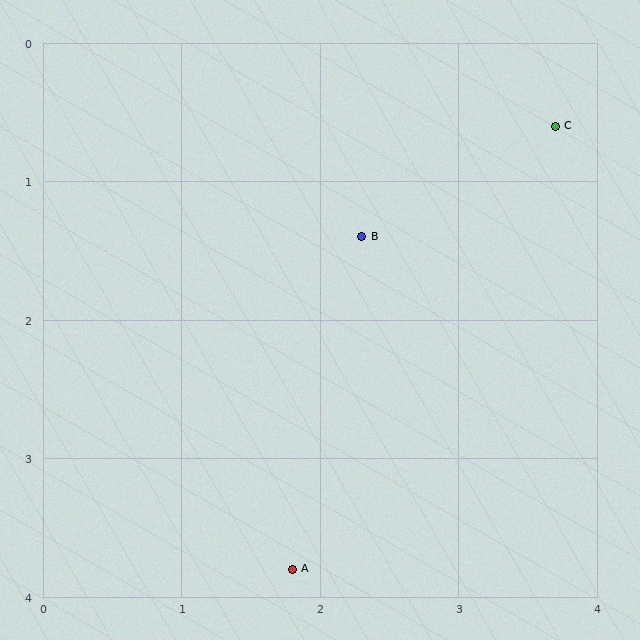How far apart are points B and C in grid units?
Points B and C are about 1.6 grid units apart.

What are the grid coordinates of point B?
Point B is at approximately (2.3, 1.4).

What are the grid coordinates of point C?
Point C is at approximately (3.7, 0.6).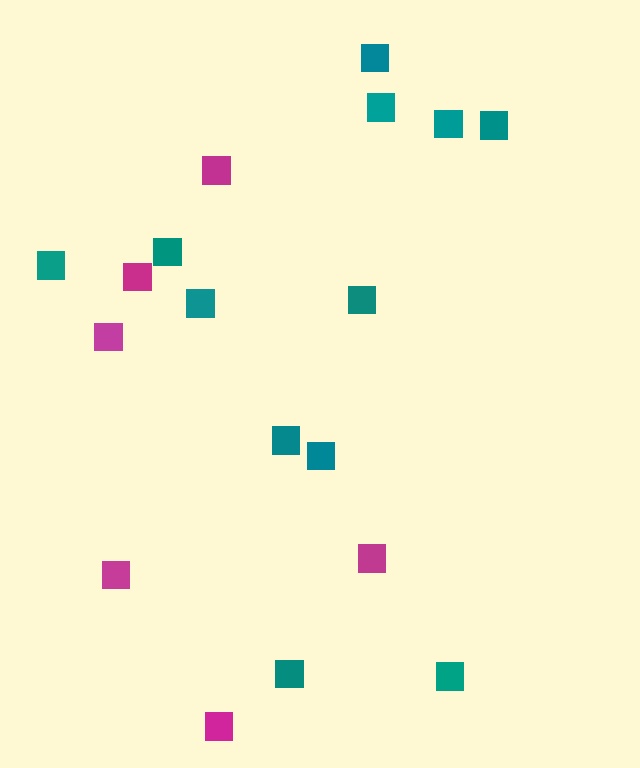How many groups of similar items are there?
There are 2 groups: one group of magenta squares (6) and one group of teal squares (12).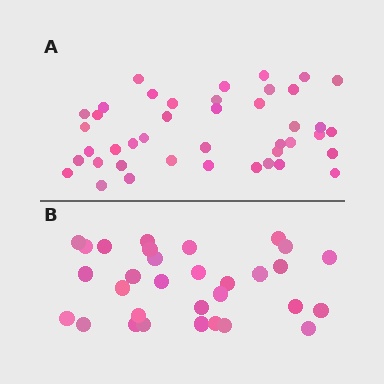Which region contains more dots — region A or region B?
Region A (the top region) has more dots.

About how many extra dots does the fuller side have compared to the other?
Region A has roughly 12 or so more dots than region B.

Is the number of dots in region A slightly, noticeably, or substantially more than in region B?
Region A has noticeably more, but not dramatically so. The ratio is roughly 1.4 to 1.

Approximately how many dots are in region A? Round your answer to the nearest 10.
About 40 dots. (The exact count is 42, which rounds to 40.)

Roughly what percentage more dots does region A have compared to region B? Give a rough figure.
About 35% more.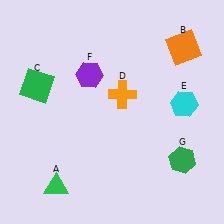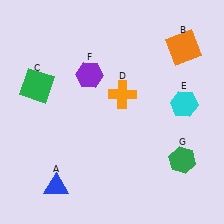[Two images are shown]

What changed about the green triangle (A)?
In Image 1, A is green. In Image 2, it changed to blue.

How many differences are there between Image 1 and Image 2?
There is 1 difference between the two images.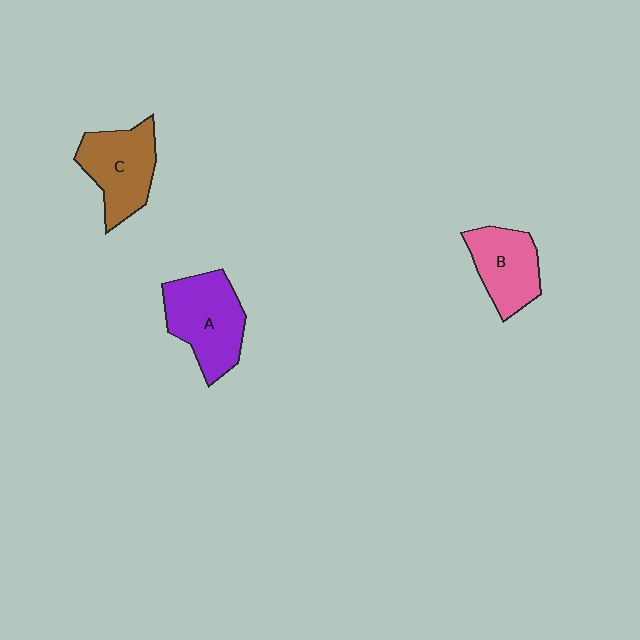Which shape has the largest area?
Shape A (purple).